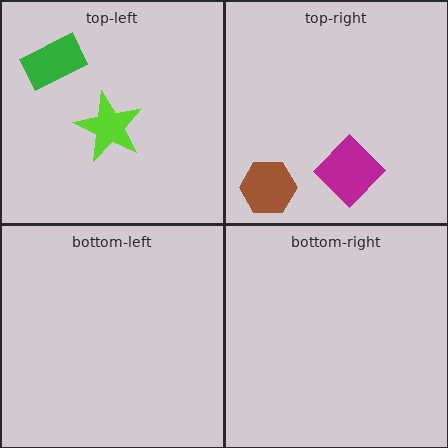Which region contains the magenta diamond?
The top-right region.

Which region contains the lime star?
The top-left region.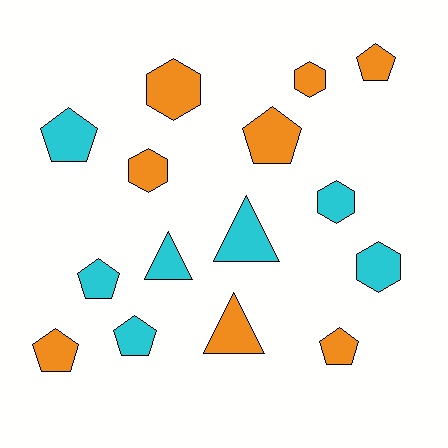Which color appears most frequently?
Orange, with 8 objects.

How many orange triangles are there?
There is 1 orange triangle.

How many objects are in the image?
There are 15 objects.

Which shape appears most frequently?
Pentagon, with 7 objects.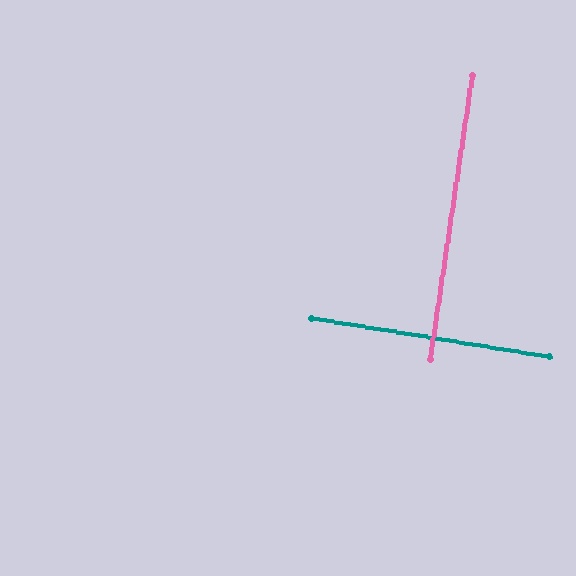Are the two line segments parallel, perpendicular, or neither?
Perpendicular — they meet at approximately 89°.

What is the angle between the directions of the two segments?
Approximately 89 degrees.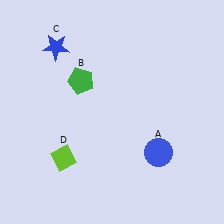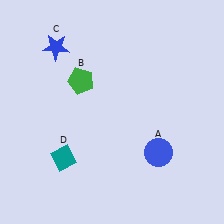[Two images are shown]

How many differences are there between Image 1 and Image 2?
There is 1 difference between the two images.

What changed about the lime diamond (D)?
In Image 1, D is lime. In Image 2, it changed to teal.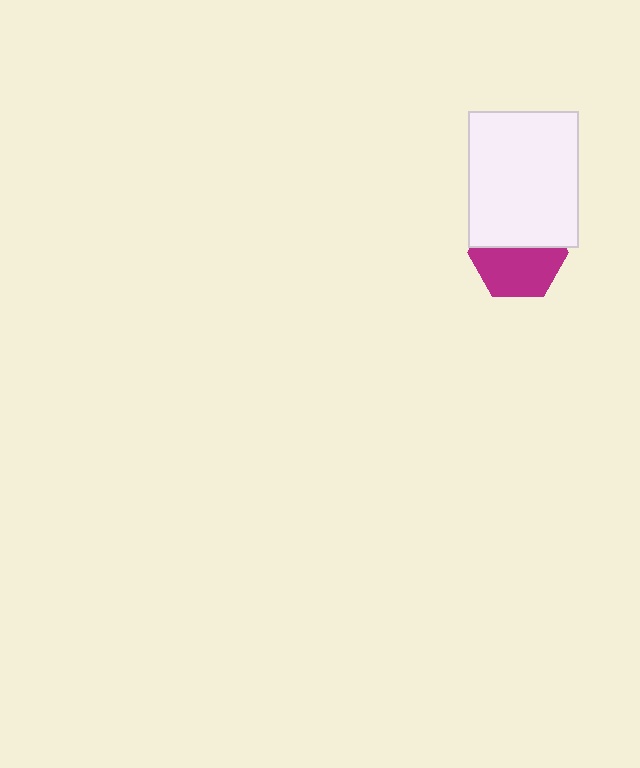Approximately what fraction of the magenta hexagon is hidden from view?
Roughly 42% of the magenta hexagon is hidden behind the white rectangle.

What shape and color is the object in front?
The object in front is a white rectangle.